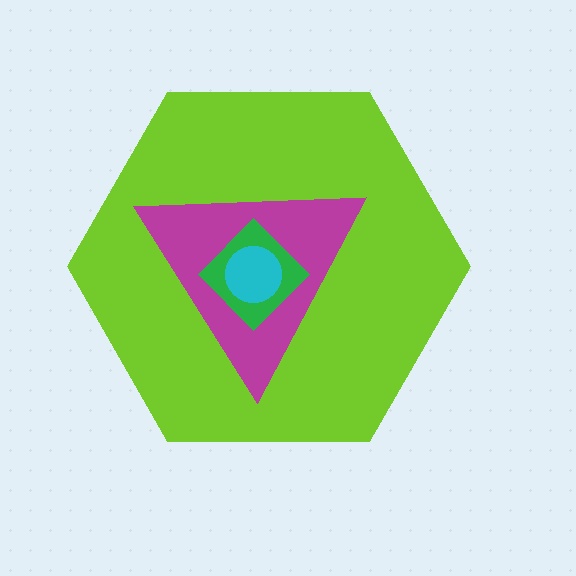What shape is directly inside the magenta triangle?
The green diamond.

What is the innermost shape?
The cyan circle.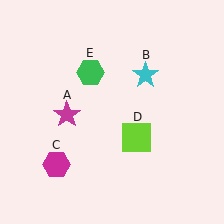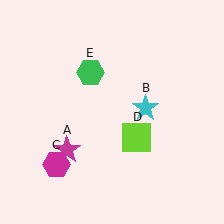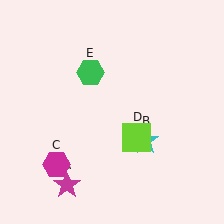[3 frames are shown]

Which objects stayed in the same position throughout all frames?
Magenta hexagon (object C) and lime square (object D) and green hexagon (object E) remained stationary.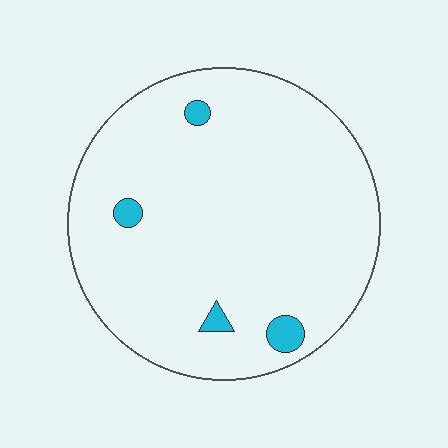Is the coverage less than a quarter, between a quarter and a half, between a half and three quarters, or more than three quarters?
Less than a quarter.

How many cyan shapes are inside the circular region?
4.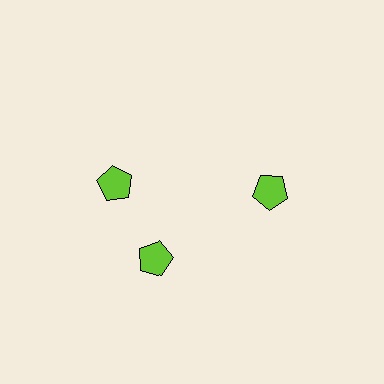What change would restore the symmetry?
The symmetry would be restored by rotating it back into even spacing with its neighbors so that all 3 pentagons sit at equal angles and equal distance from the center.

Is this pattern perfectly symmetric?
No. The 3 lime pentagons are arranged in a ring, but one element near the 11 o'clock position is rotated out of alignment along the ring, breaking the 3-fold rotational symmetry.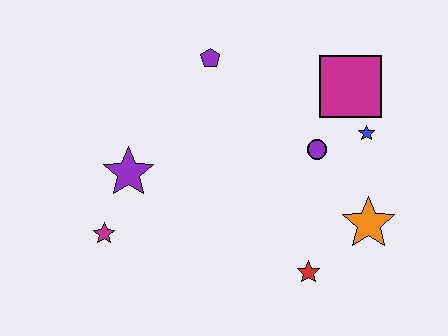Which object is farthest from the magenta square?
The magenta star is farthest from the magenta square.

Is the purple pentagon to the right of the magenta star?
Yes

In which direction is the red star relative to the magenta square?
The red star is below the magenta square.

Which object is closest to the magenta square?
The blue star is closest to the magenta square.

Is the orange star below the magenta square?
Yes